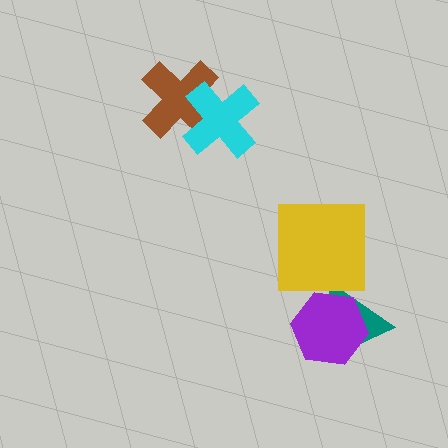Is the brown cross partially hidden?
Yes, it is partially covered by another shape.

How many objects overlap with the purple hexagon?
1 object overlaps with the purple hexagon.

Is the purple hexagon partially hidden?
No, no other shape covers it.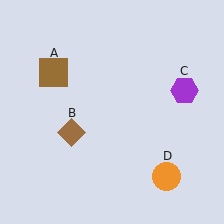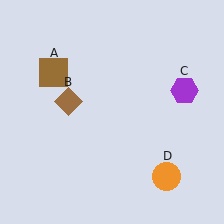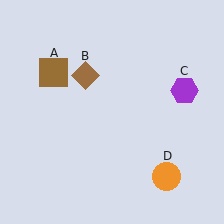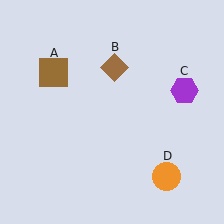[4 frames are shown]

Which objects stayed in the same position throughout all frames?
Brown square (object A) and purple hexagon (object C) and orange circle (object D) remained stationary.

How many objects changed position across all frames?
1 object changed position: brown diamond (object B).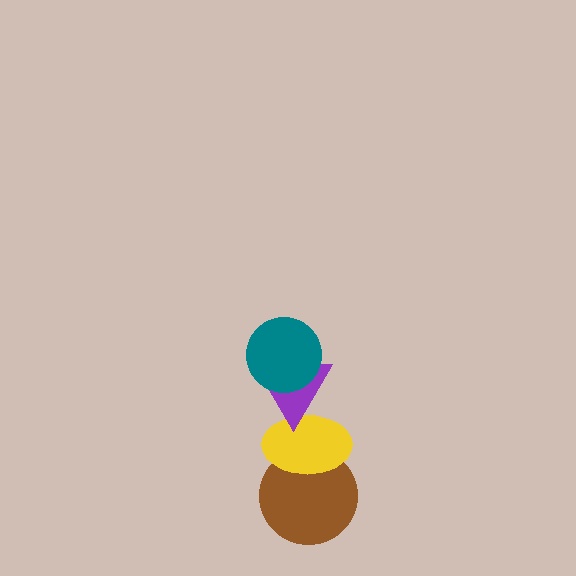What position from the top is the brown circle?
The brown circle is 4th from the top.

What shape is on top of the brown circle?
The yellow ellipse is on top of the brown circle.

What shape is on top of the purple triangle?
The teal circle is on top of the purple triangle.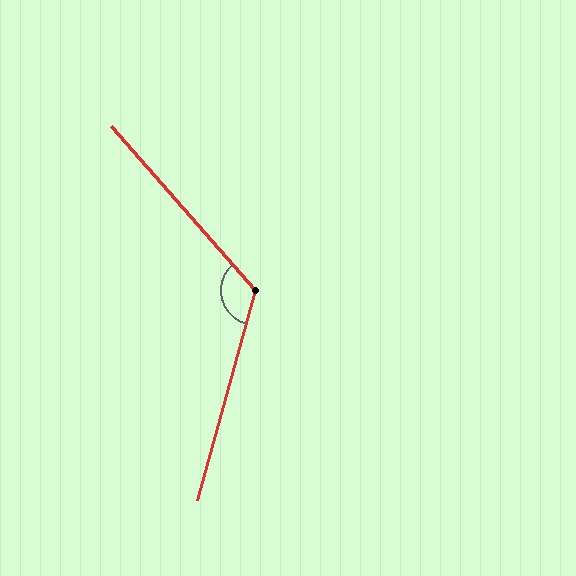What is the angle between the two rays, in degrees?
Approximately 123 degrees.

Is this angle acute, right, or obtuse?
It is obtuse.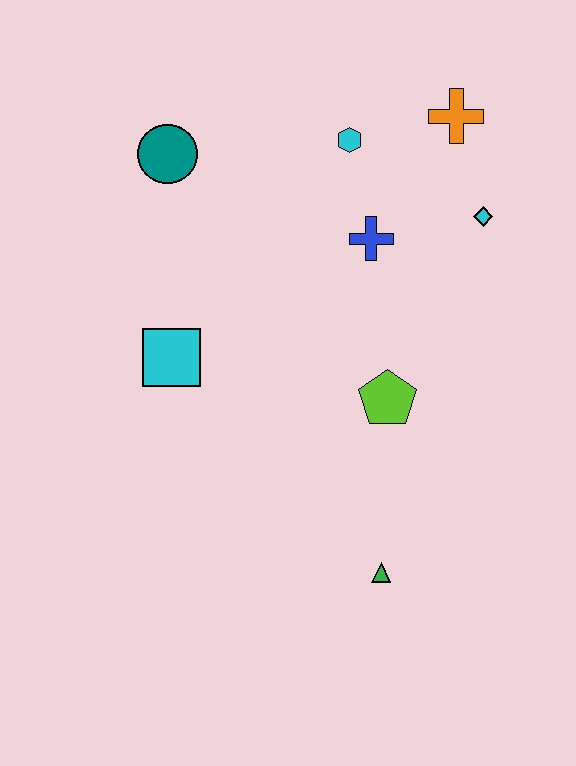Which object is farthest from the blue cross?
The green triangle is farthest from the blue cross.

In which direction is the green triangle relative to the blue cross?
The green triangle is below the blue cross.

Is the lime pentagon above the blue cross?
No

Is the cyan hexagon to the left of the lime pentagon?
Yes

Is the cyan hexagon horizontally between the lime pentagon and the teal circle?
Yes